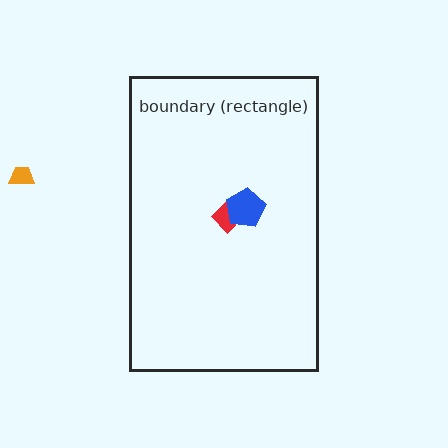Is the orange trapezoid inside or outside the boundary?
Outside.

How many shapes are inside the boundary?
2 inside, 1 outside.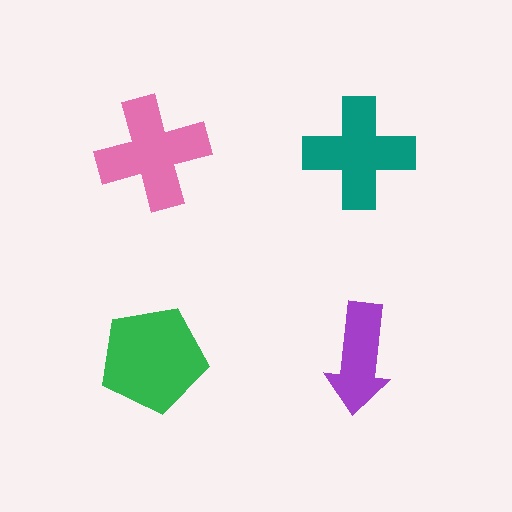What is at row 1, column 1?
A pink cross.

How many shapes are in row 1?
2 shapes.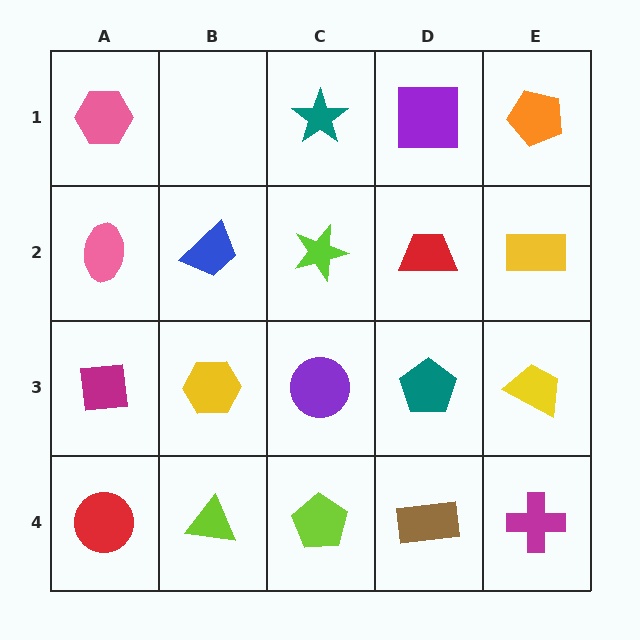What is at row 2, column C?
A lime star.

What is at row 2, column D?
A red trapezoid.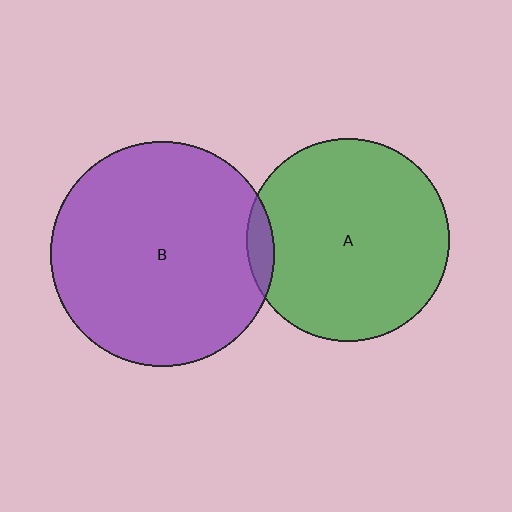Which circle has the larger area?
Circle B (purple).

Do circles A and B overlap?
Yes.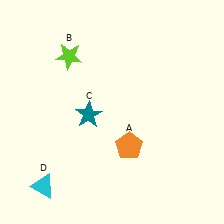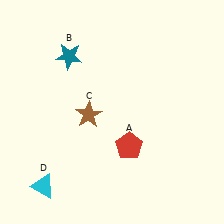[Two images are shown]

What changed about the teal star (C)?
In Image 1, C is teal. In Image 2, it changed to brown.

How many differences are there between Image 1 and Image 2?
There are 3 differences between the two images.